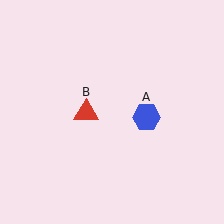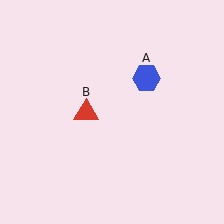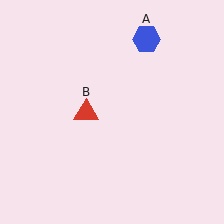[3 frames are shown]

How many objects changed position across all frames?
1 object changed position: blue hexagon (object A).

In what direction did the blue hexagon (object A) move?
The blue hexagon (object A) moved up.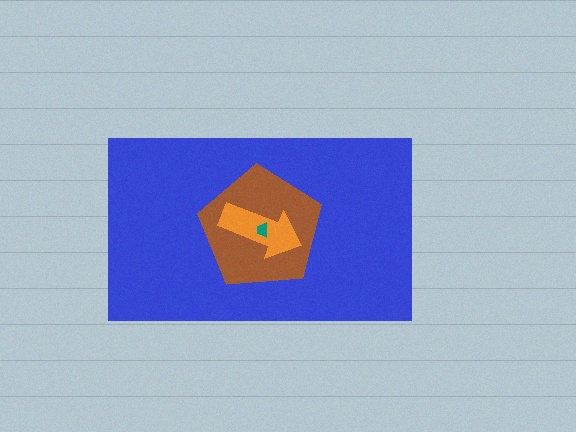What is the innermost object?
The teal trapezoid.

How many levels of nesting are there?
4.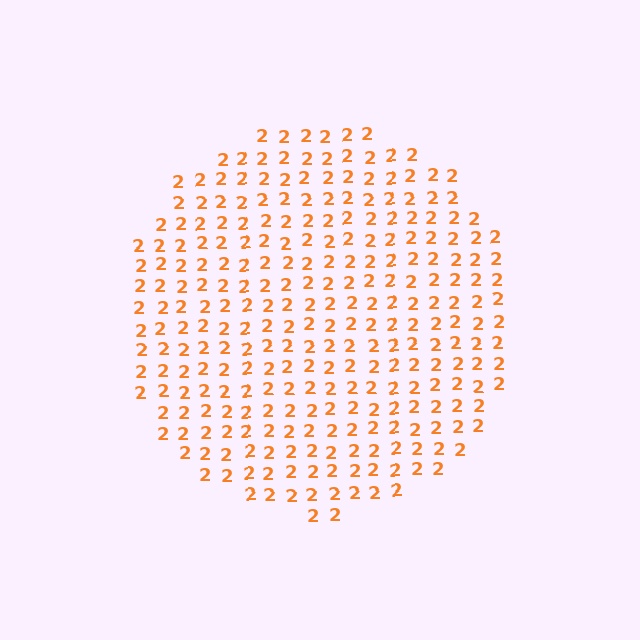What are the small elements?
The small elements are digit 2's.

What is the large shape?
The large shape is a circle.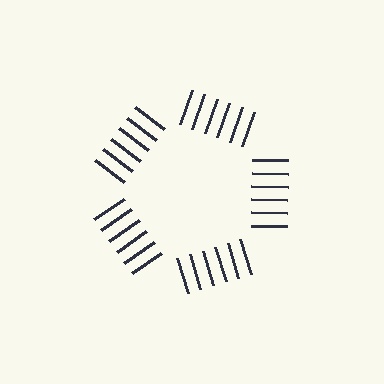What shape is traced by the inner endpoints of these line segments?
An illusory pentagon — the line segments terminate on its edges but no continuous stroke is drawn.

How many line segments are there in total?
30 — 6 along each of the 5 edges.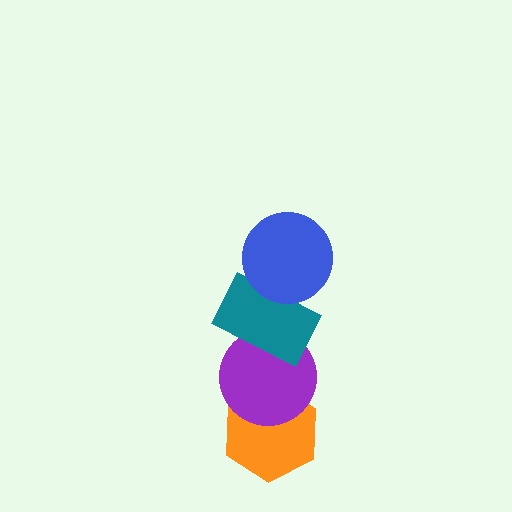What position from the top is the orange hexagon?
The orange hexagon is 4th from the top.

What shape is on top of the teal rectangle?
The blue circle is on top of the teal rectangle.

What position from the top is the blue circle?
The blue circle is 1st from the top.